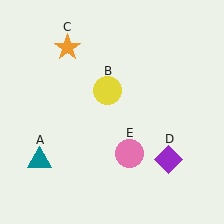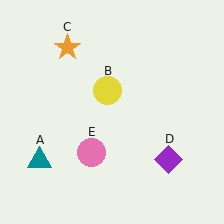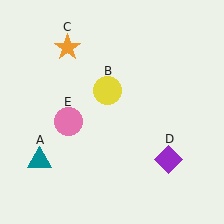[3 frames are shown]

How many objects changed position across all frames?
1 object changed position: pink circle (object E).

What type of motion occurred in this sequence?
The pink circle (object E) rotated clockwise around the center of the scene.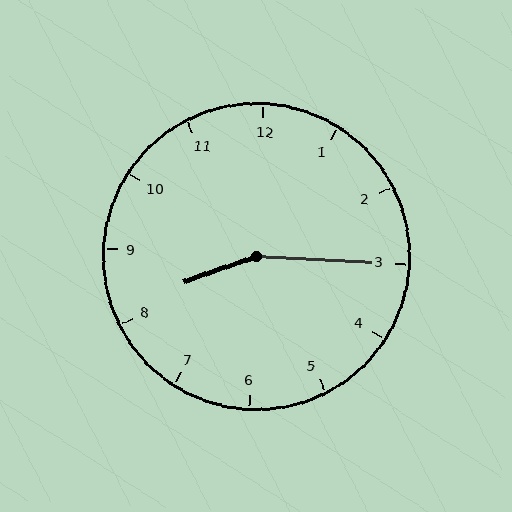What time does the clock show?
8:15.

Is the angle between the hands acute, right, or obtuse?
It is obtuse.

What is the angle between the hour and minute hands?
Approximately 158 degrees.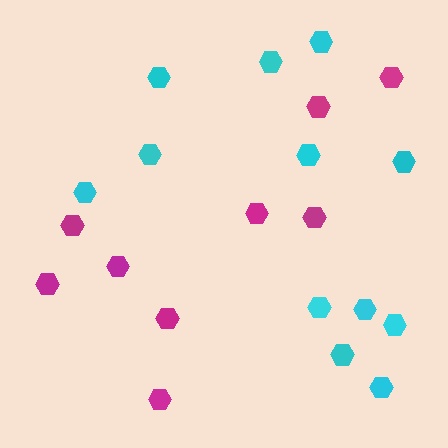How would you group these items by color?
There are 2 groups: one group of magenta hexagons (9) and one group of cyan hexagons (12).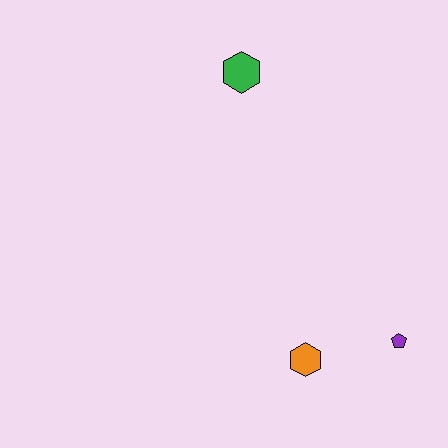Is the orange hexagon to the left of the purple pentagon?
Yes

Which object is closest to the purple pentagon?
The orange hexagon is closest to the purple pentagon.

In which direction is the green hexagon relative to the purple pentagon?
The green hexagon is above the purple pentagon.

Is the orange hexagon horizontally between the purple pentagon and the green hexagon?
Yes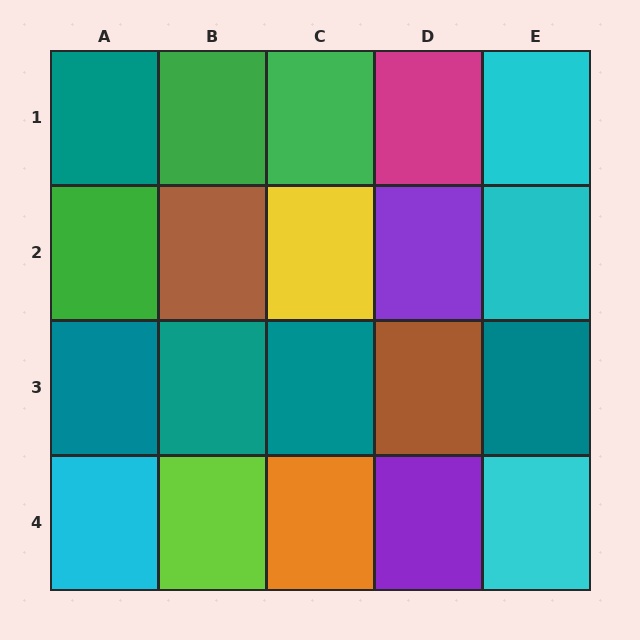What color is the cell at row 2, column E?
Cyan.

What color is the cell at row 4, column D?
Purple.